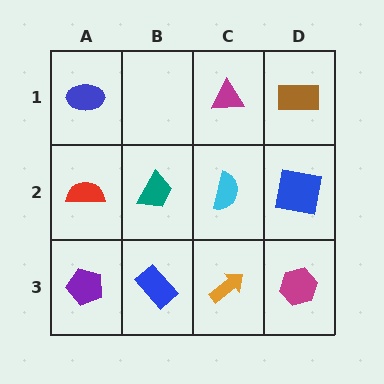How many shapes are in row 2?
4 shapes.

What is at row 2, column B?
A teal trapezoid.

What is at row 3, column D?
A magenta hexagon.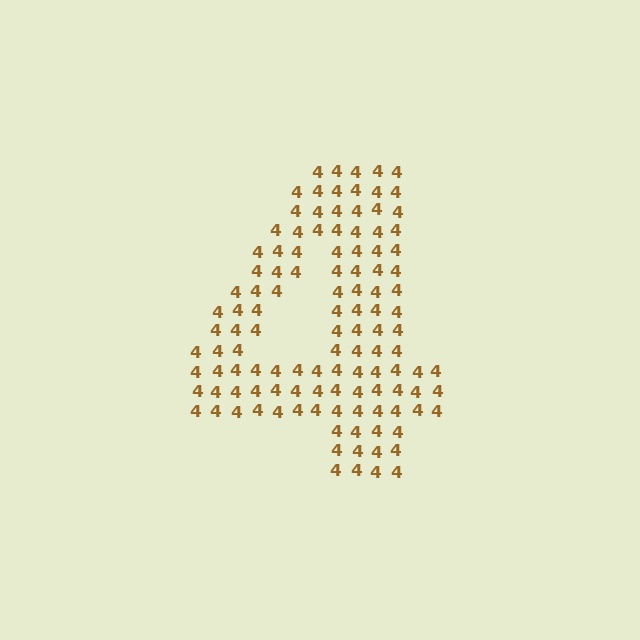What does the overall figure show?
The overall figure shows the digit 4.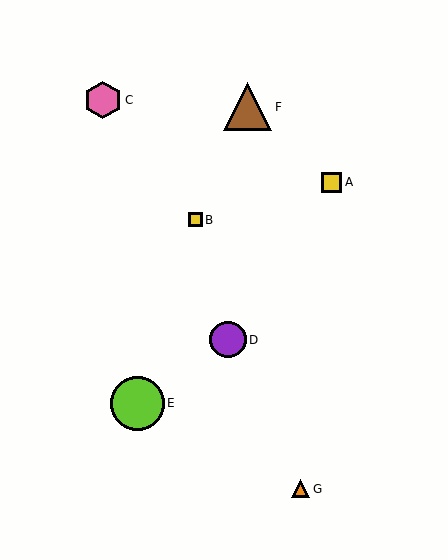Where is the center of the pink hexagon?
The center of the pink hexagon is at (103, 100).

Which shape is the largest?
The lime circle (labeled E) is the largest.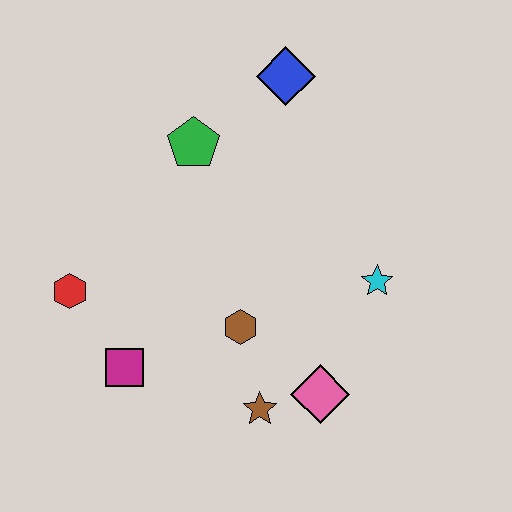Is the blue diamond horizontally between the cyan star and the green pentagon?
Yes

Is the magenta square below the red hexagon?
Yes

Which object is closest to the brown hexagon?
The brown star is closest to the brown hexagon.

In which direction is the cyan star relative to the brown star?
The cyan star is above the brown star.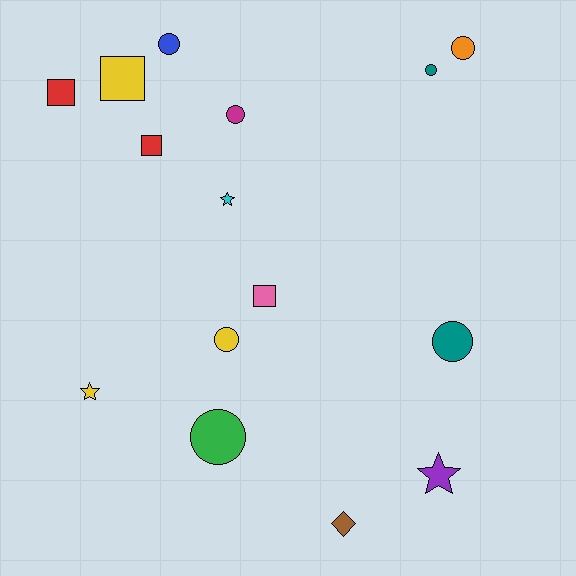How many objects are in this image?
There are 15 objects.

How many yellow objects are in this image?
There are 3 yellow objects.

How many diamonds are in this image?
There is 1 diamond.